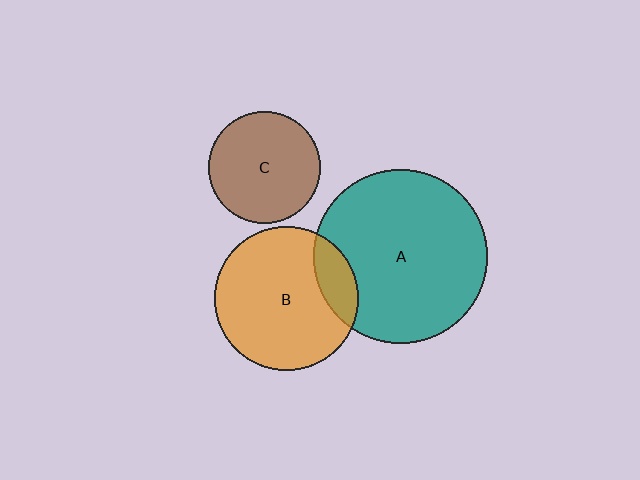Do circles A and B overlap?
Yes.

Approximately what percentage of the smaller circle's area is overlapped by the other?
Approximately 15%.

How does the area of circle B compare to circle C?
Approximately 1.6 times.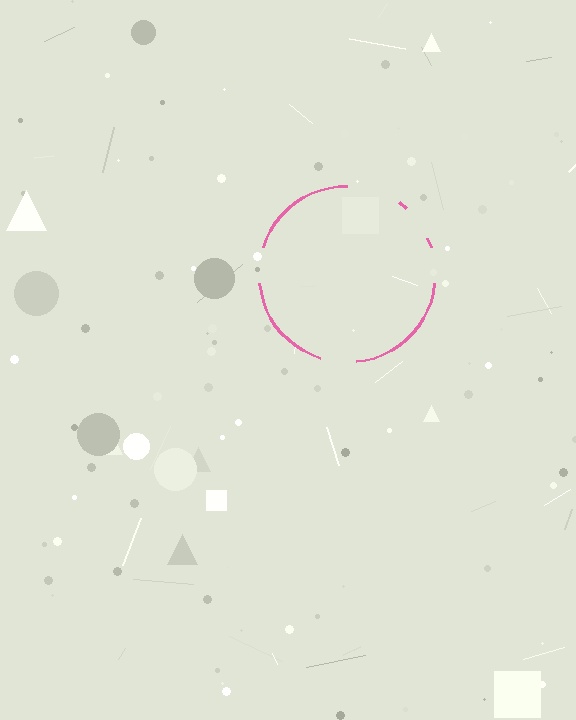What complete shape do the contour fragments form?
The contour fragments form a circle.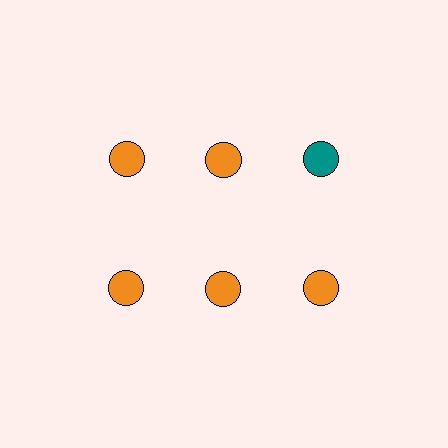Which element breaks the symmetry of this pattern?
The teal circle in the top row, center column breaks the symmetry. All other shapes are orange circles.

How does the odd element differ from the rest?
It has a different color: teal instead of orange.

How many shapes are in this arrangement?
There are 6 shapes arranged in a grid pattern.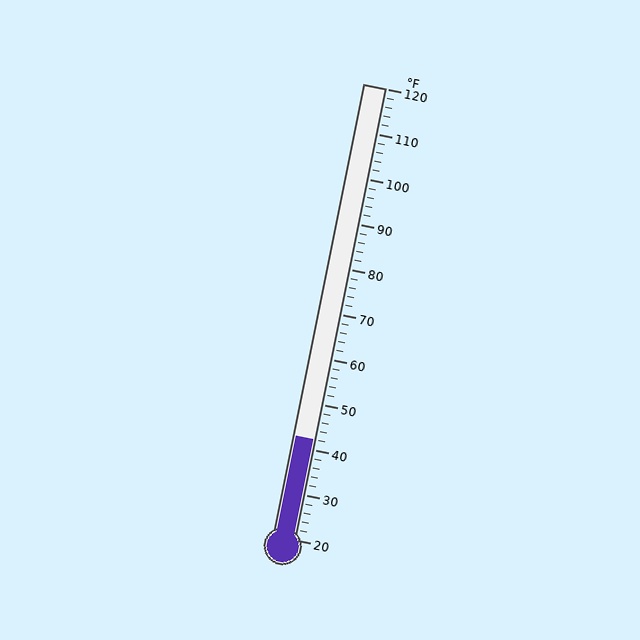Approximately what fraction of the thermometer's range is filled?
The thermometer is filled to approximately 20% of its range.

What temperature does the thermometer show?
The thermometer shows approximately 42°F.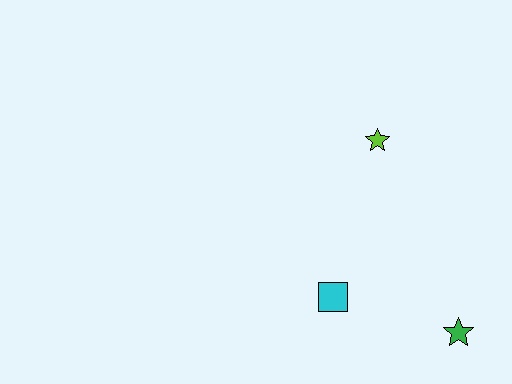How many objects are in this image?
There are 3 objects.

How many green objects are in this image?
There is 1 green object.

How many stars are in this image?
There are 2 stars.